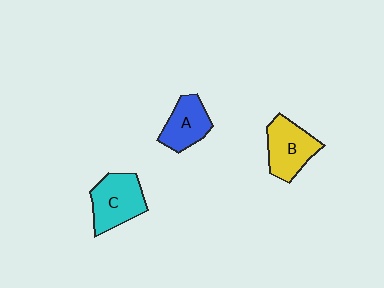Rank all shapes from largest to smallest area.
From largest to smallest: C (cyan), B (yellow), A (blue).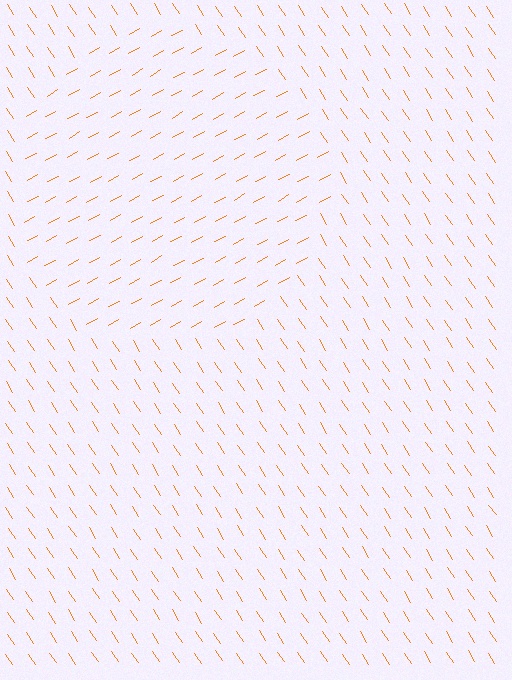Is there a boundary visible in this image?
Yes, there is a texture boundary formed by a change in line orientation.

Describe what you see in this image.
The image is filled with small orange line segments. A circle region in the image has lines oriented differently from the surrounding lines, creating a visible texture boundary.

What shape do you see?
I see a circle.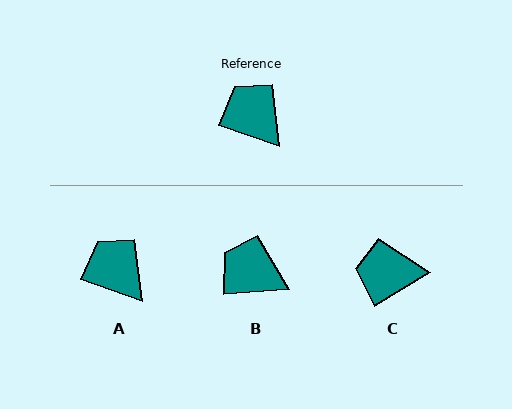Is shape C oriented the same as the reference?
No, it is off by about 50 degrees.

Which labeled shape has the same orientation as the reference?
A.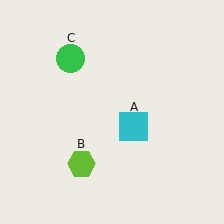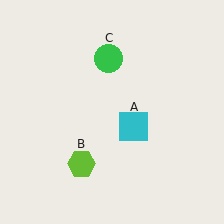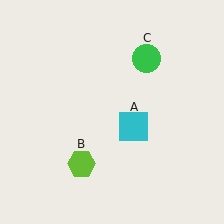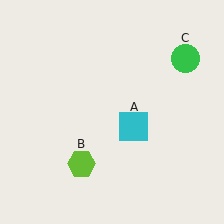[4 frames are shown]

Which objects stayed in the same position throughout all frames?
Cyan square (object A) and lime hexagon (object B) remained stationary.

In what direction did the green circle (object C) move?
The green circle (object C) moved right.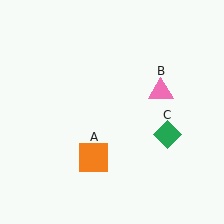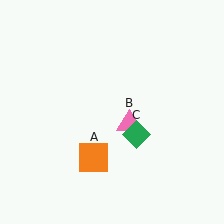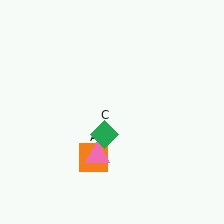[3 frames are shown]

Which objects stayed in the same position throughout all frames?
Orange square (object A) remained stationary.